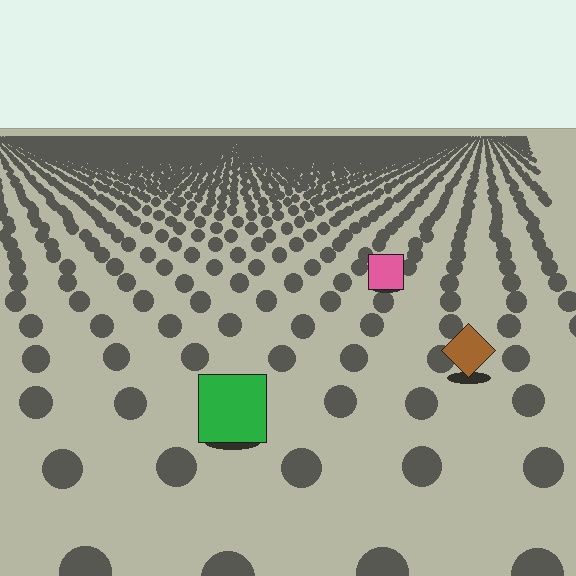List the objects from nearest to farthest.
From nearest to farthest: the green square, the brown diamond, the pink square.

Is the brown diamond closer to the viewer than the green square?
No. The green square is closer — you can tell from the texture gradient: the ground texture is coarser near it.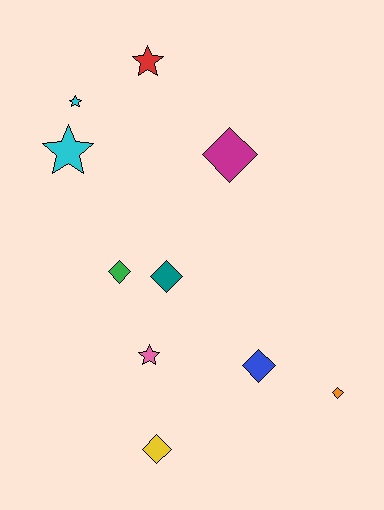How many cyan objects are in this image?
There are 2 cyan objects.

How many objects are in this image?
There are 10 objects.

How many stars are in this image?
There are 4 stars.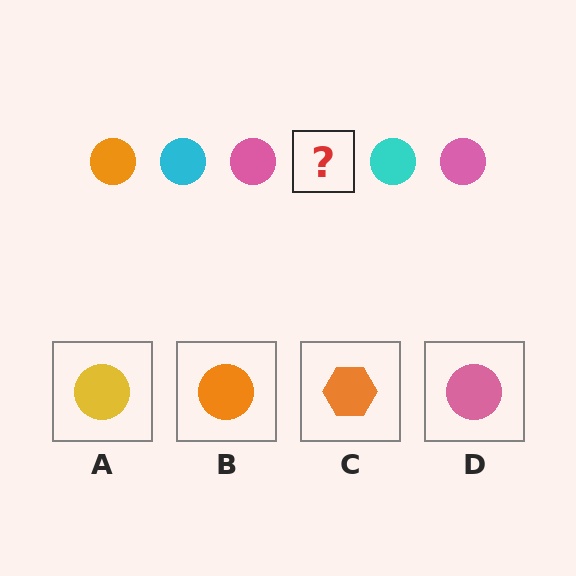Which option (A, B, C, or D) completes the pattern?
B.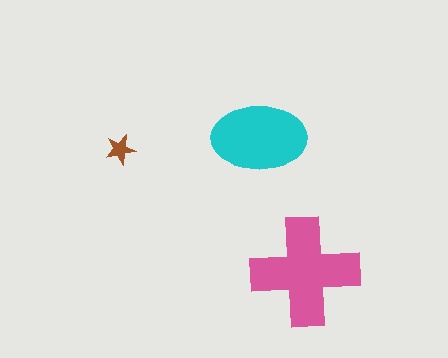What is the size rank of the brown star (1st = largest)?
3rd.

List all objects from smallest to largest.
The brown star, the cyan ellipse, the pink cross.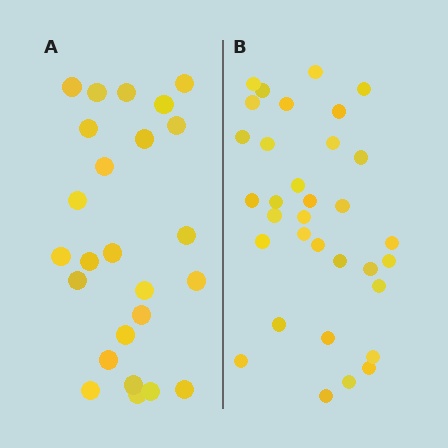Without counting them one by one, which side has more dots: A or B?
Region B (the right region) has more dots.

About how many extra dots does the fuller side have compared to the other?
Region B has roughly 8 or so more dots than region A.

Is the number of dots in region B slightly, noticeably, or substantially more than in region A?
Region B has noticeably more, but not dramatically so. The ratio is roughly 1.3 to 1.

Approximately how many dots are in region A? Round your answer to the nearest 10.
About 20 dots. (The exact count is 25, which rounds to 20.)